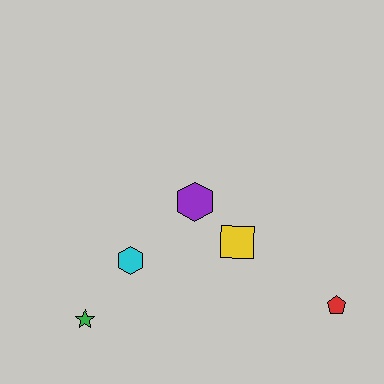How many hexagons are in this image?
There are 2 hexagons.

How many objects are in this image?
There are 5 objects.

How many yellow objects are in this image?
There is 1 yellow object.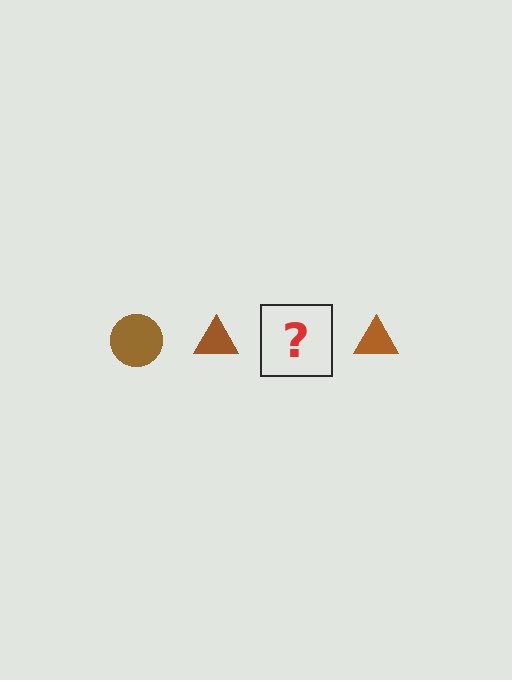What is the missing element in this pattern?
The missing element is a brown circle.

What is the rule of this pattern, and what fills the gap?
The rule is that the pattern cycles through circle, triangle shapes in brown. The gap should be filled with a brown circle.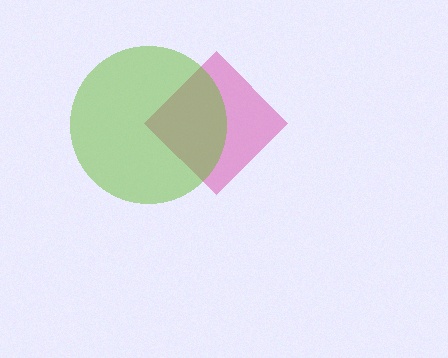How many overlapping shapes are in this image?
There are 2 overlapping shapes in the image.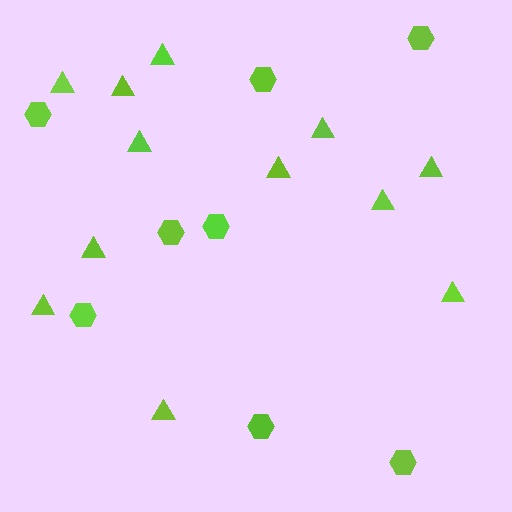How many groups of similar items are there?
There are 2 groups: one group of triangles (12) and one group of hexagons (8).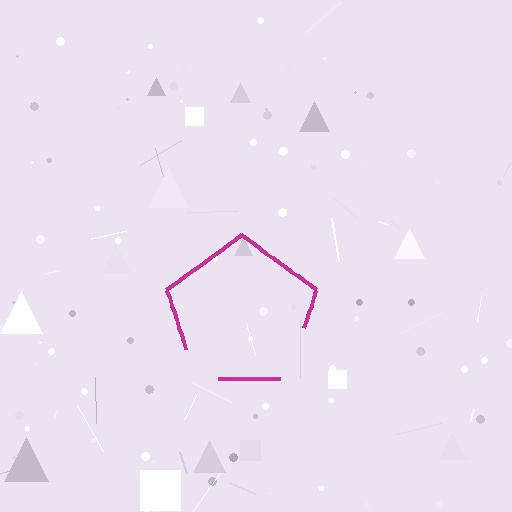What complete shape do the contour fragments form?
The contour fragments form a pentagon.